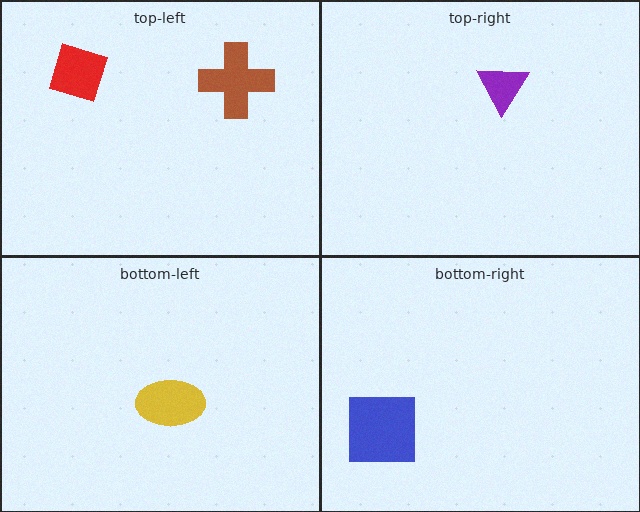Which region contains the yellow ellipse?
The bottom-left region.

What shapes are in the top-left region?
The red diamond, the brown cross.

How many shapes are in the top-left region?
2.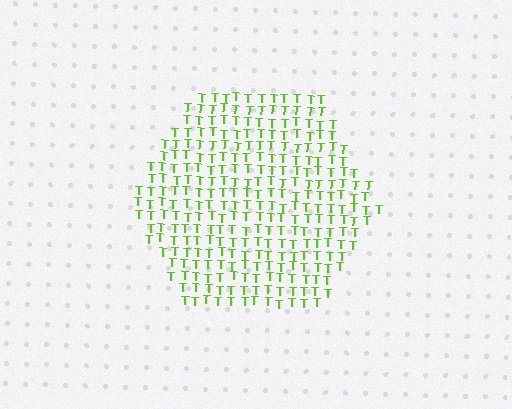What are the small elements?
The small elements are letter T's.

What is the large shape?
The large shape is a hexagon.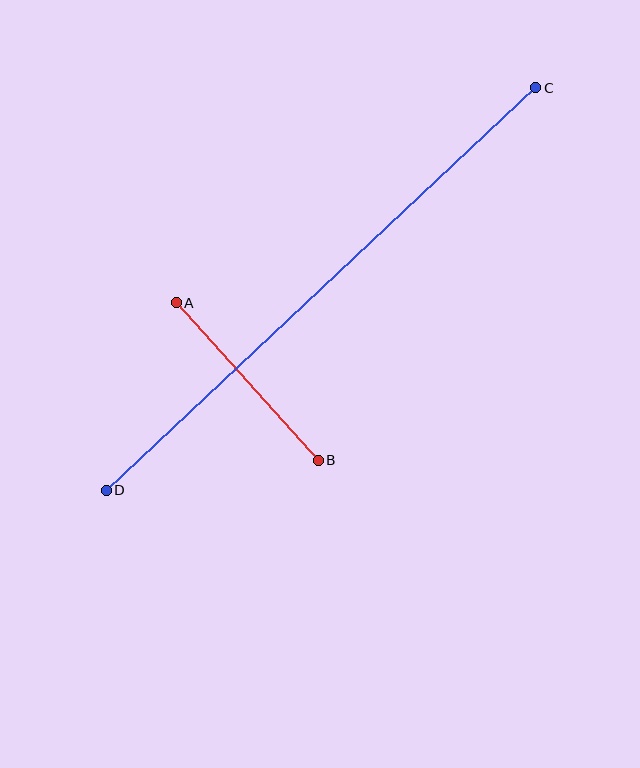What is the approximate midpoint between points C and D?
The midpoint is at approximately (321, 289) pixels.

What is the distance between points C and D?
The distance is approximately 589 pixels.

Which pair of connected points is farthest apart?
Points C and D are farthest apart.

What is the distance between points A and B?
The distance is approximately 212 pixels.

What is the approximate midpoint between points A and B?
The midpoint is at approximately (247, 381) pixels.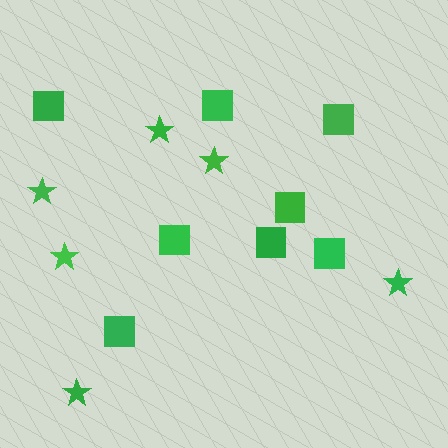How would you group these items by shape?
There are 2 groups: one group of squares (8) and one group of stars (6).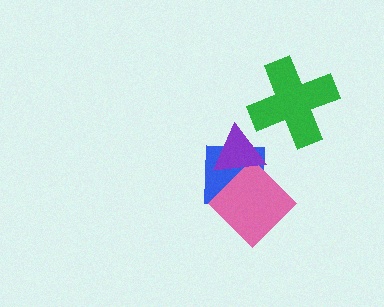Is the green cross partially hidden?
No, no other shape covers it.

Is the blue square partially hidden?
Yes, it is partially covered by another shape.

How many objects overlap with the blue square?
2 objects overlap with the blue square.